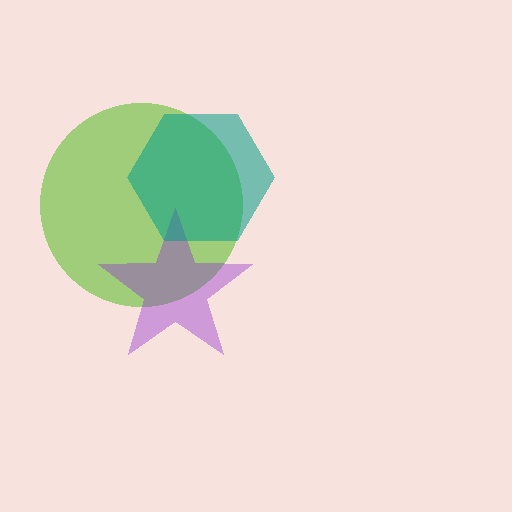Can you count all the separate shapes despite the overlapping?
Yes, there are 3 separate shapes.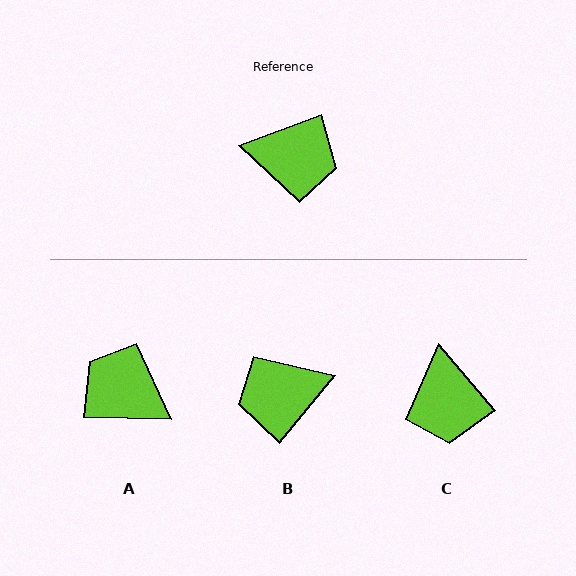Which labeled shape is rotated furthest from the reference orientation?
A, about 158 degrees away.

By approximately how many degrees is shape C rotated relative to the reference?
Approximately 70 degrees clockwise.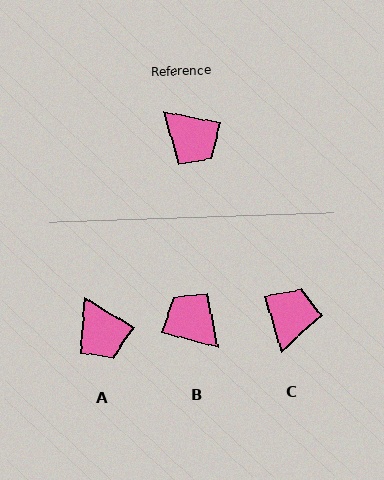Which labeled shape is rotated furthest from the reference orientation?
B, about 176 degrees away.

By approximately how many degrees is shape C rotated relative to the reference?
Approximately 117 degrees counter-clockwise.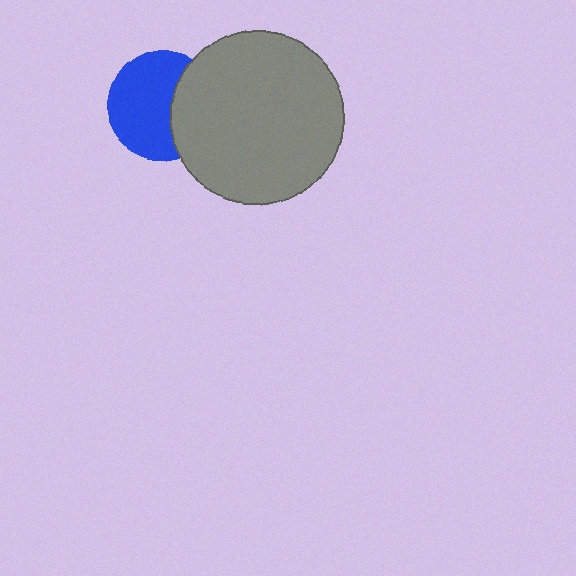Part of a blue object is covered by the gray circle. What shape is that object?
It is a circle.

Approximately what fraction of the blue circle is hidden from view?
Roughly 35% of the blue circle is hidden behind the gray circle.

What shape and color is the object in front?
The object in front is a gray circle.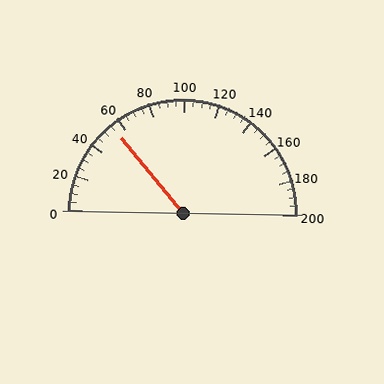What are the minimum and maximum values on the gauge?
The gauge ranges from 0 to 200.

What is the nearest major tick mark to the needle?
The nearest major tick mark is 60.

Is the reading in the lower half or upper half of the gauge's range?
The reading is in the lower half of the range (0 to 200).